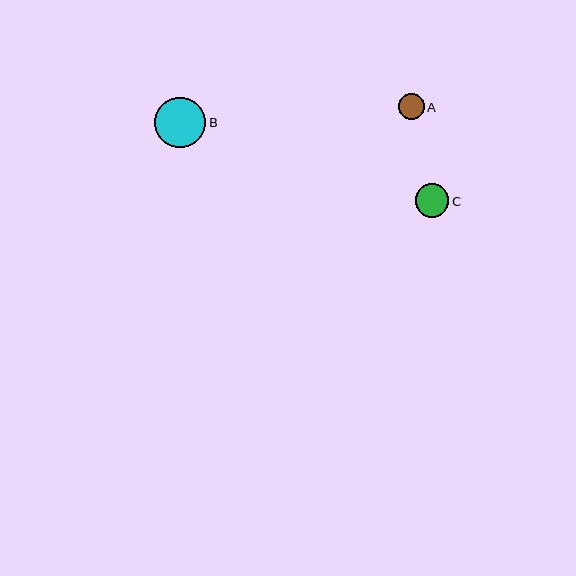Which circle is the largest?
Circle B is the largest with a size of approximately 51 pixels.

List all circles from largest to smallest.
From largest to smallest: B, C, A.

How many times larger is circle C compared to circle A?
Circle C is approximately 1.3 times the size of circle A.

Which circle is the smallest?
Circle A is the smallest with a size of approximately 26 pixels.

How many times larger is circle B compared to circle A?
Circle B is approximately 2.0 times the size of circle A.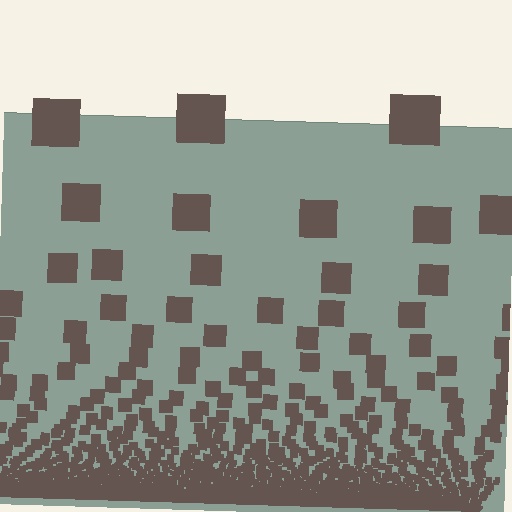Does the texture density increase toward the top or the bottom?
Density increases toward the bottom.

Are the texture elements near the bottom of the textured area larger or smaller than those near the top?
Smaller. The gradient is inverted — elements near the bottom are smaller and denser.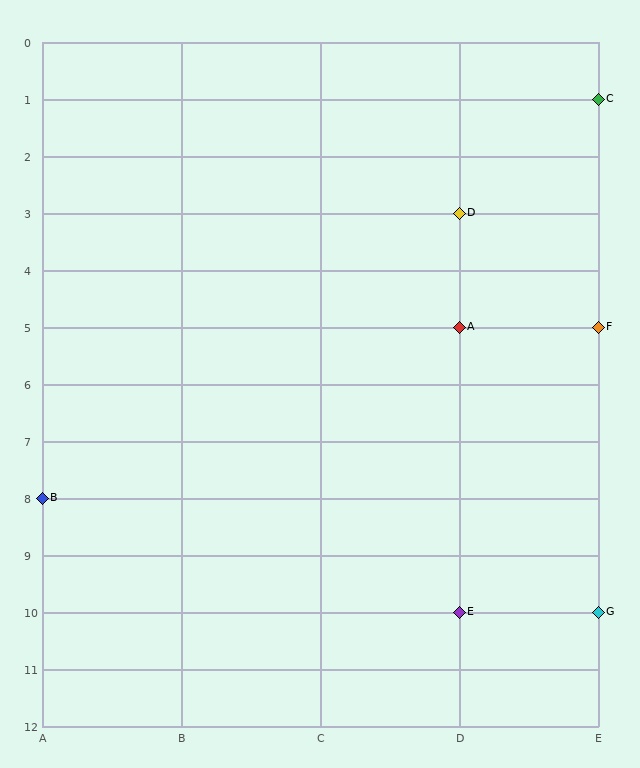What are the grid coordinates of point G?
Point G is at grid coordinates (E, 10).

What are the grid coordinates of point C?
Point C is at grid coordinates (E, 1).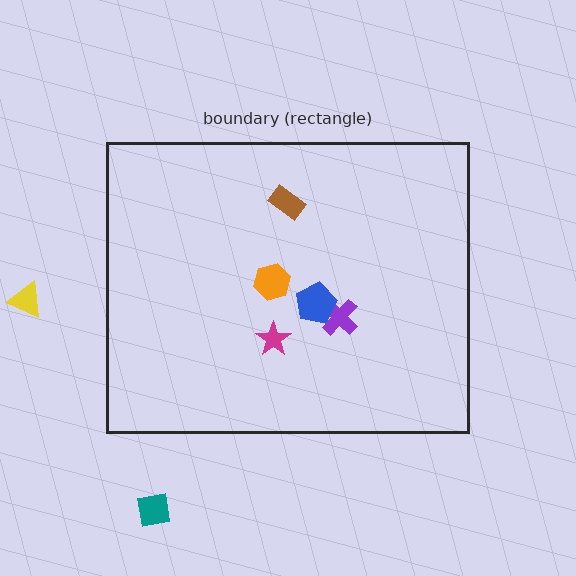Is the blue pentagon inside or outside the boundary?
Inside.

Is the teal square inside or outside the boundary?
Outside.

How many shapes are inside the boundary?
5 inside, 2 outside.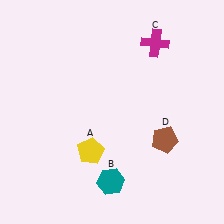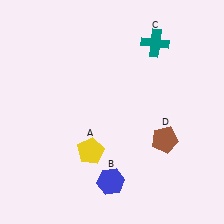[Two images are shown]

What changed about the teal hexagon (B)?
In Image 1, B is teal. In Image 2, it changed to blue.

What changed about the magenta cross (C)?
In Image 1, C is magenta. In Image 2, it changed to teal.